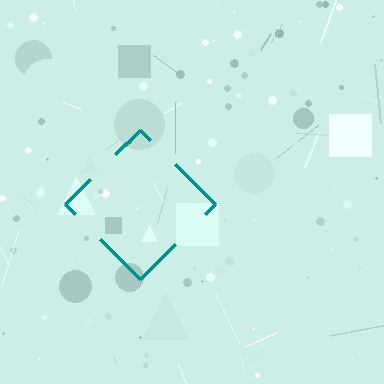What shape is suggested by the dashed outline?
The dashed outline suggests a diamond.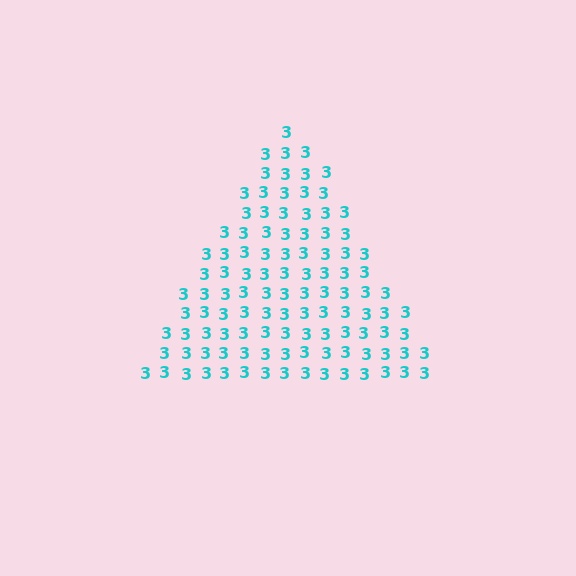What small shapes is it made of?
It is made of small digit 3's.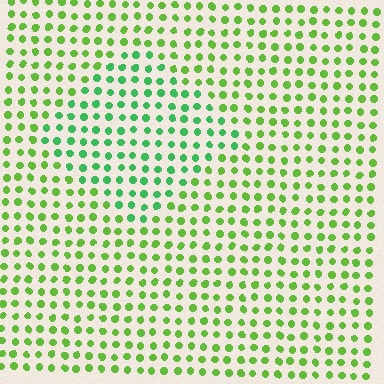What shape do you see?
I see a diamond.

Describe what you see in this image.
The image is filled with small lime elements in a uniform arrangement. A diamond-shaped region is visible where the elements are tinted to a slightly different hue, forming a subtle color boundary.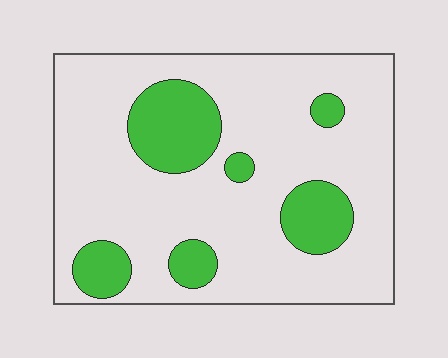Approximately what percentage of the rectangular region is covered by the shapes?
Approximately 20%.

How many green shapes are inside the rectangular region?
6.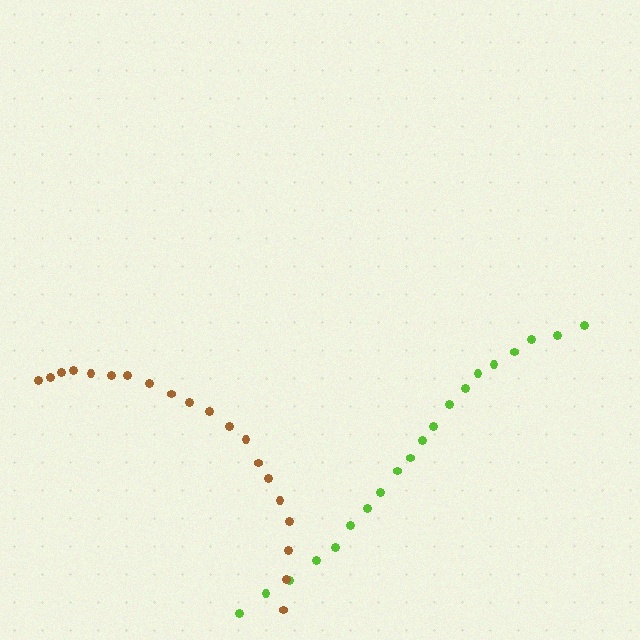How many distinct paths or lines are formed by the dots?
There are 2 distinct paths.